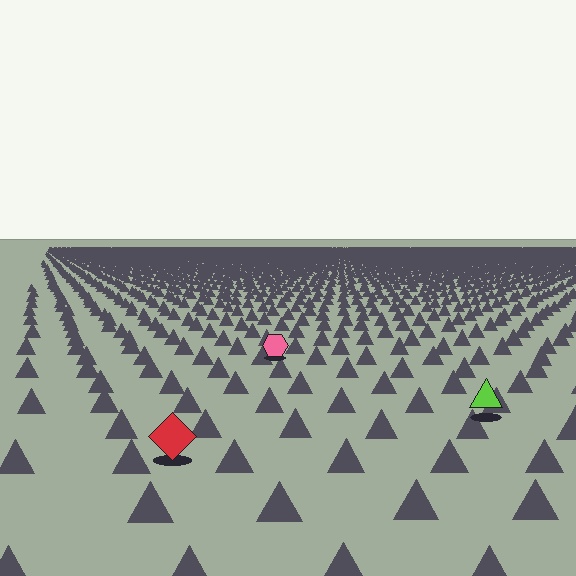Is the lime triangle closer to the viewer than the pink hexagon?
Yes. The lime triangle is closer — you can tell from the texture gradient: the ground texture is coarser near it.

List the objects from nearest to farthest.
From nearest to farthest: the red diamond, the lime triangle, the pink hexagon.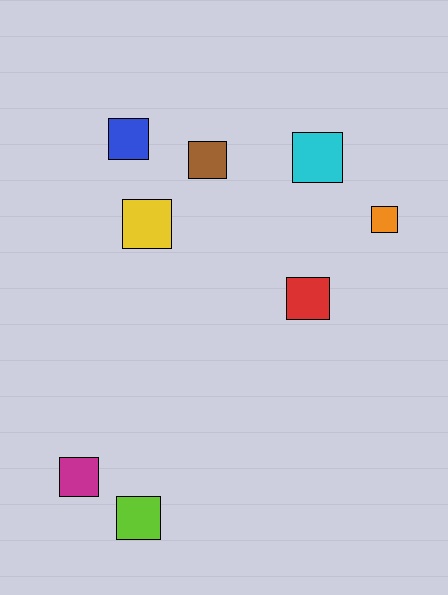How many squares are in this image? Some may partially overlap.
There are 8 squares.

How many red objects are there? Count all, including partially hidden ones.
There is 1 red object.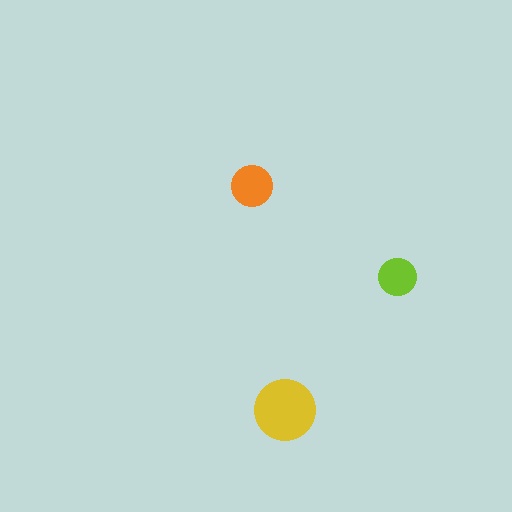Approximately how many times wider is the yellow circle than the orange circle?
About 1.5 times wider.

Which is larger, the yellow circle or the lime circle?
The yellow one.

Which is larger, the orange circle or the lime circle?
The orange one.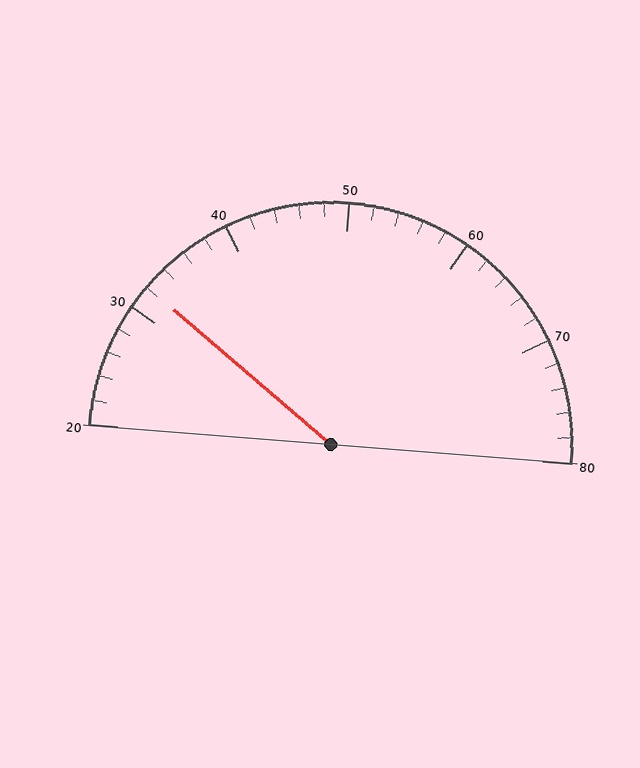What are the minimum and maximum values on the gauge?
The gauge ranges from 20 to 80.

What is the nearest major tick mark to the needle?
The nearest major tick mark is 30.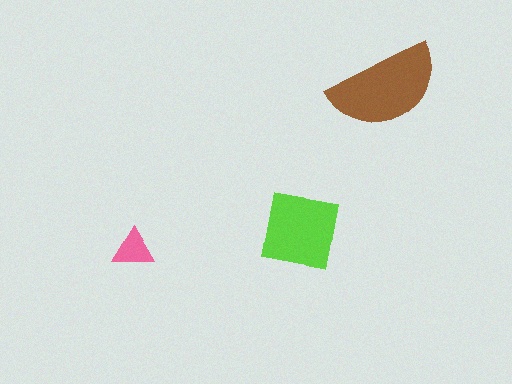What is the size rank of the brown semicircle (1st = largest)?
1st.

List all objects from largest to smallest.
The brown semicircle, the lime square, the pink triangle.